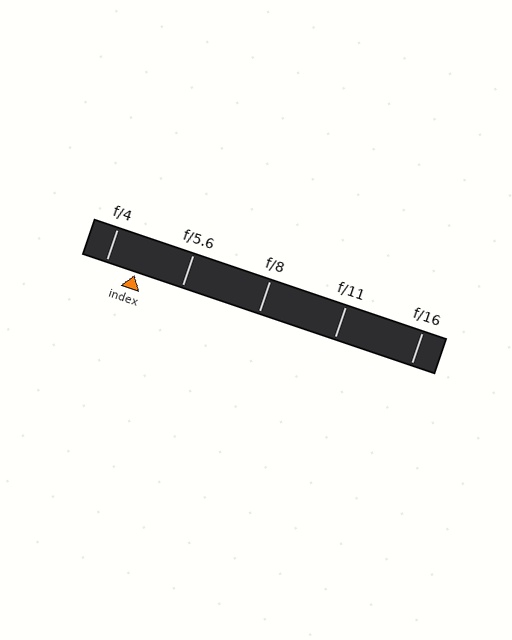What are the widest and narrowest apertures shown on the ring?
The widest aperture shown is f/4 and the narrowest is f/16.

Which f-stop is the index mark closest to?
The index mark is closest to f/4.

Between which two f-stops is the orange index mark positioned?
The index mark is between f/4 and f/5.6.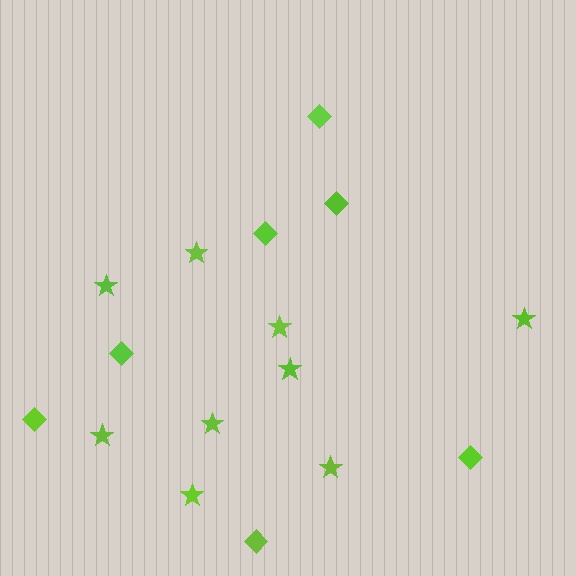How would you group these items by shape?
There are 2 groups: one group of diamonds (7) and one group of stars (9).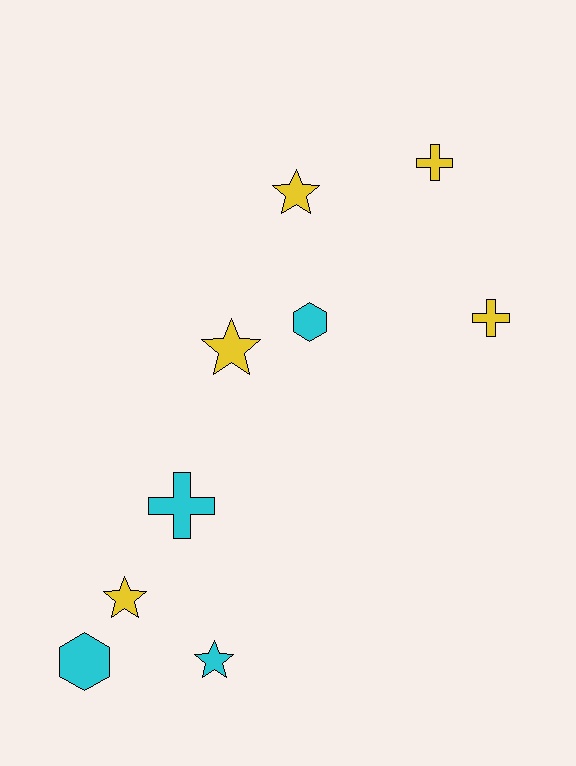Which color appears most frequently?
Yellow, with 5 objects.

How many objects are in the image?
There are 9 objects.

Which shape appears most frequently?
Star, with 4 objects.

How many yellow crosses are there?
There are 2 yellow crosses.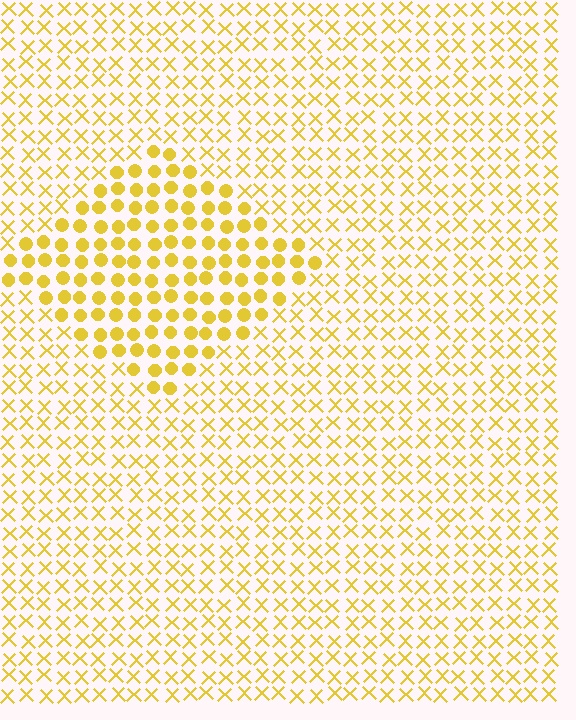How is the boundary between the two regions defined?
The boundary is defined by a change in element shape: circles inside vs. X marks outside. All elements share the same color and spacing.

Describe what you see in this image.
The image is filled with small yellow elements arranged in a uniform grid. A diamond-shaped region contains circles, while the surrounding area contains X marks. The boundary is defined purely by the change in element shape.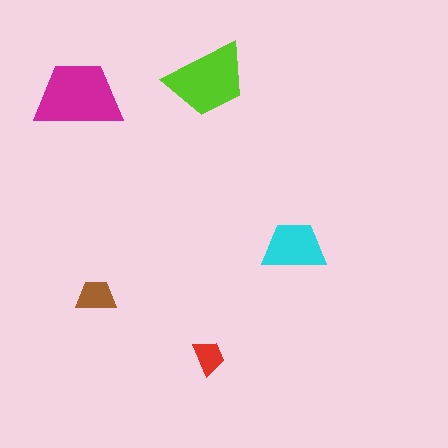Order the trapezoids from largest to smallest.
the magenta one, the lime one, the cyan one, the brown one, the red one.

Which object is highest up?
The lime trapezoid is topmost.